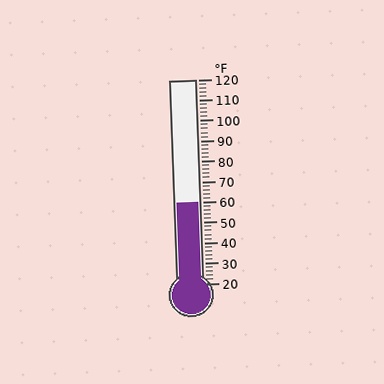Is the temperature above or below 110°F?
The temperature is below 110°F.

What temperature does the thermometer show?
The thermometer shows approximately 60°F.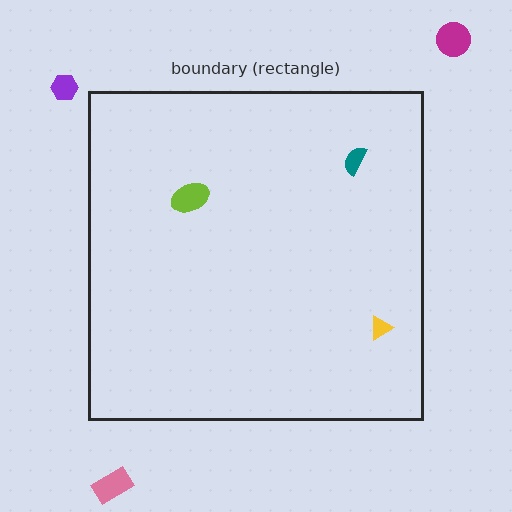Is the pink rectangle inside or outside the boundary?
Outside.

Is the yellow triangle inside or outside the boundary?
Inside.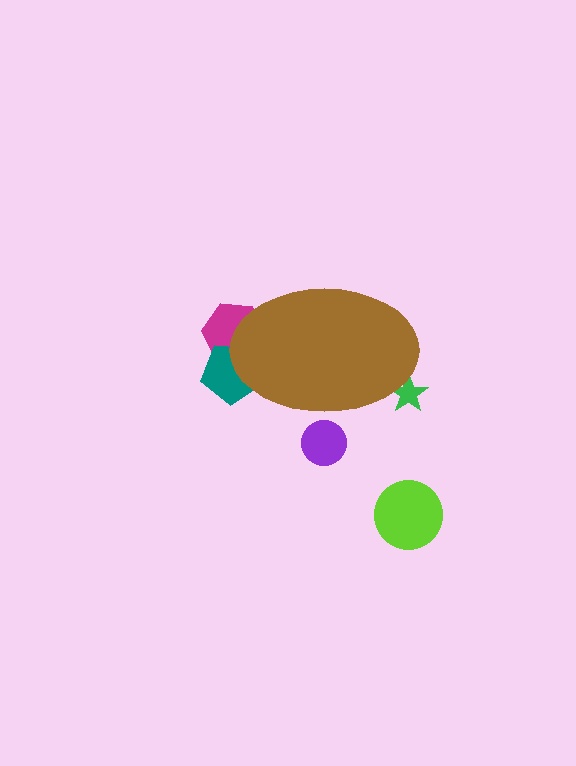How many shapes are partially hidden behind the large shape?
4 shapes are partially hidden.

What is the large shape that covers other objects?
A brown ellipse.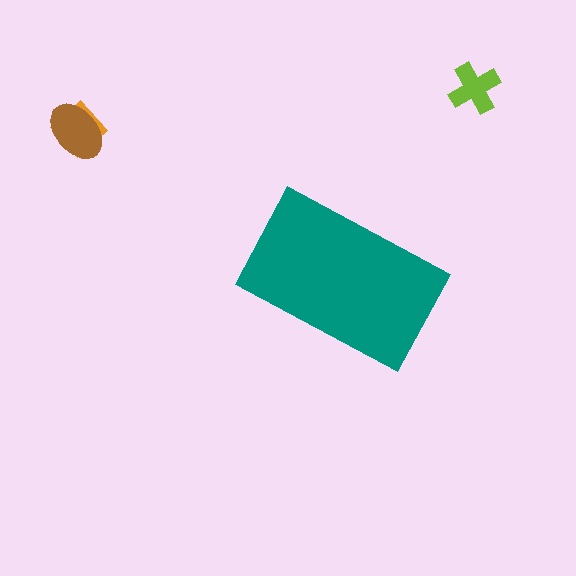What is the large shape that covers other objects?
A teal rectangle.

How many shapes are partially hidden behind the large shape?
0 shapes are partially hidden.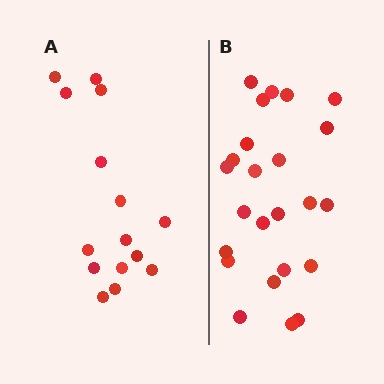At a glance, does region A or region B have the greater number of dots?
Region B (the right region) has more dots.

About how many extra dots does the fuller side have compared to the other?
Region B has roughly 8 or so more dots than region A.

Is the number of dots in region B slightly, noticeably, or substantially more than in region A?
Region B has substantially more. The ratio is roughly 1.6 to 1.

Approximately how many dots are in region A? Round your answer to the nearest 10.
About 20 dots. (The exact count is 15, which rounds to 20.)